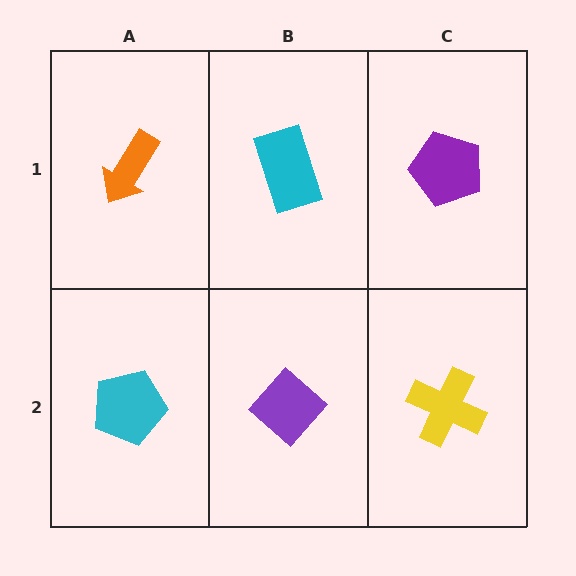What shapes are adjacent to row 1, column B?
A purple diamond (row 2, column B), an orange arrow (row 1, column A), a purple pentagon (row 1, column C).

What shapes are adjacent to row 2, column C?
A purple pentagon (row 1, column C), a purple diamond (row 2, column B).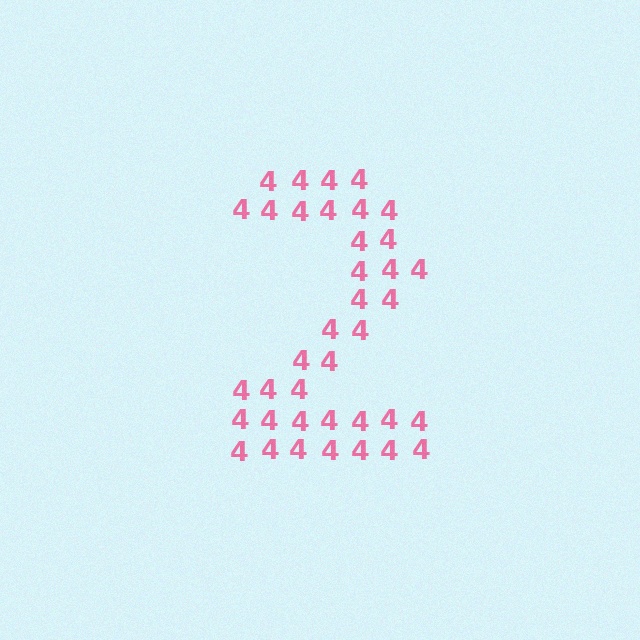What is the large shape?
The large shape is the digit 2.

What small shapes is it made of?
It is made of small digit 4's.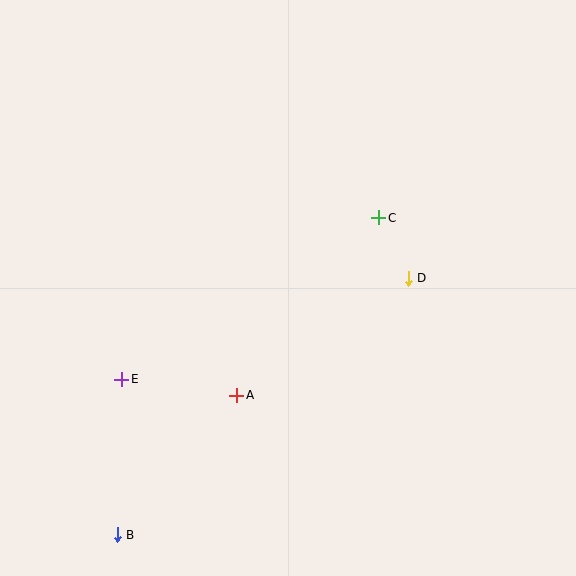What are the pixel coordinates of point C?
Point C is at (379, 218).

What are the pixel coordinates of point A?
Point A is at (237, 395).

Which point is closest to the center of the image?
Point C at (379, 218) is closest to the center.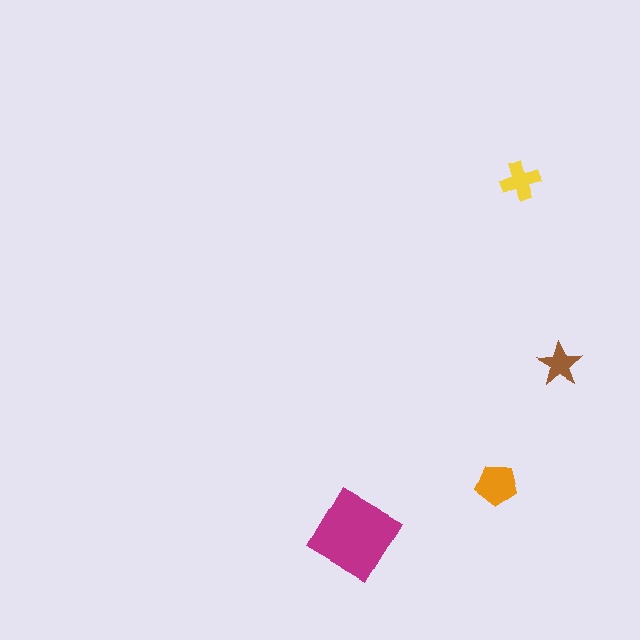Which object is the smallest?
The brown star.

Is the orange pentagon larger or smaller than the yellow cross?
Larger.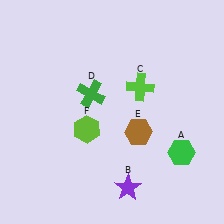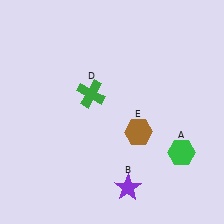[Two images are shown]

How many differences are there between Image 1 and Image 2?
There are 2 differences between the two images.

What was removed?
The lime cross (C), the lime hexagon (F) were removed in Image 2.